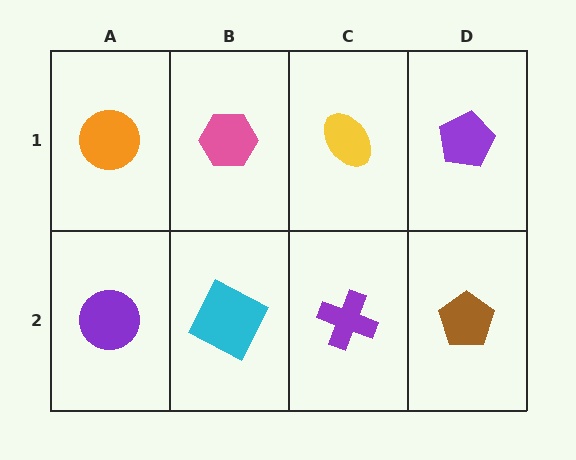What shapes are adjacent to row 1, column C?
A purple cross (row 2, column C), a pink hexagon (row 1, column B), a purple pentagon (row 1, column D).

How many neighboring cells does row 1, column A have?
2.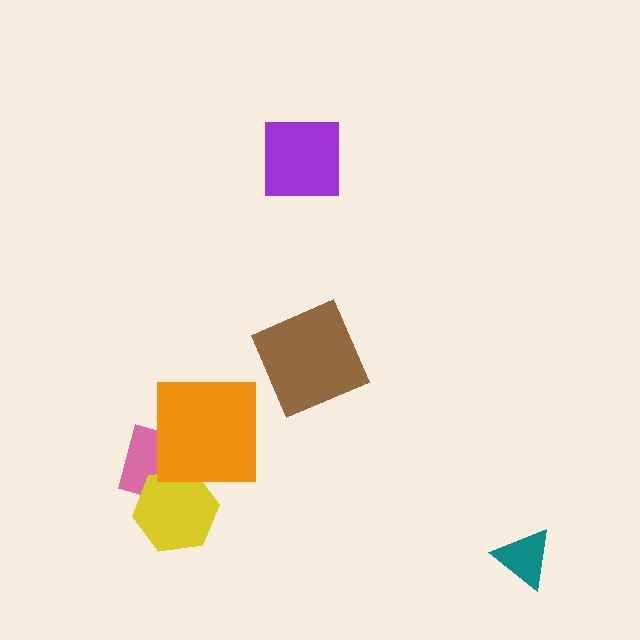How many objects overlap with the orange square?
1 object overlaps with the orange square.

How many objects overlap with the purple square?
0 objects overlap with the purple square.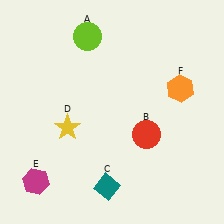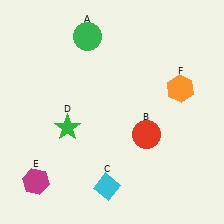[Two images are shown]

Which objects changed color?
A changed from lime to green. C changed from teal to cyan. D changed from yellow to green.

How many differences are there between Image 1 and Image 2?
There are 3 differences between the two images.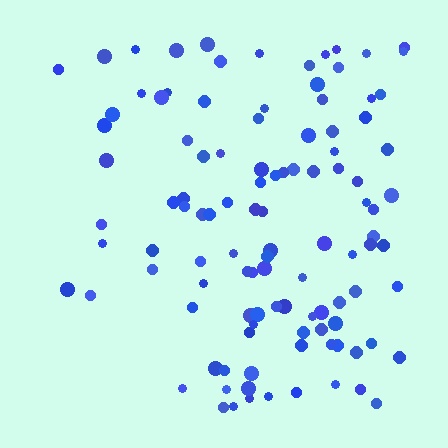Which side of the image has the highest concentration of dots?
The right.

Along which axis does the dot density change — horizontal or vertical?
Horizontal.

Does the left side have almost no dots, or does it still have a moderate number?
Still a moderate number, just noticeably fewer than the right.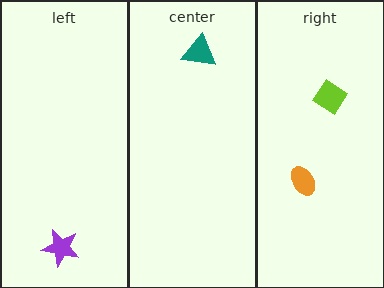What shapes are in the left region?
The purple star.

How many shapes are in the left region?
1.